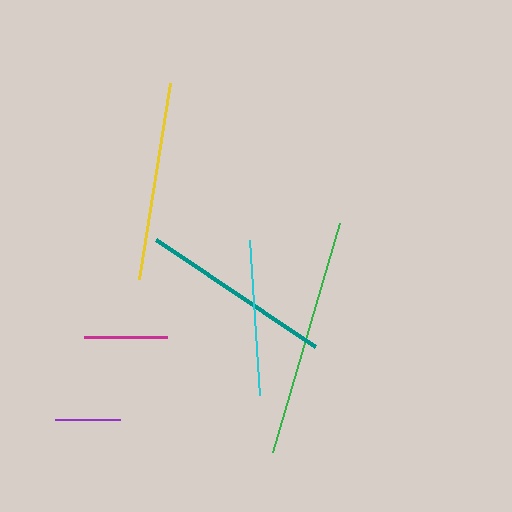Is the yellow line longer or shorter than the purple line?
The yellow line is longer than the purple line.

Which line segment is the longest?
The green line is the longest at approximately 239 pixels.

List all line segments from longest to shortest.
From longest to shortest: green, yellow, teal, cyan, magenta, purple.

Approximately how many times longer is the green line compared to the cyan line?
The green line is approximately 1.5 times the length of the cyan line.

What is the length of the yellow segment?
The yellow segment is approximately 199 pixels long.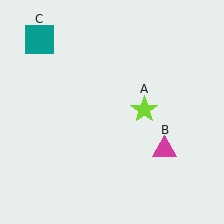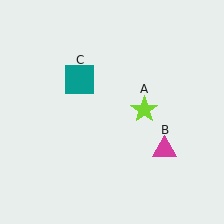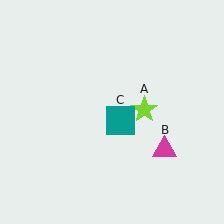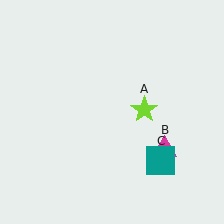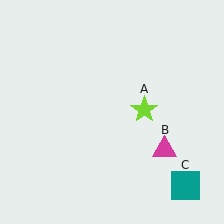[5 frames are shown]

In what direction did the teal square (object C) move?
The teal square (object C) moved down and to the right.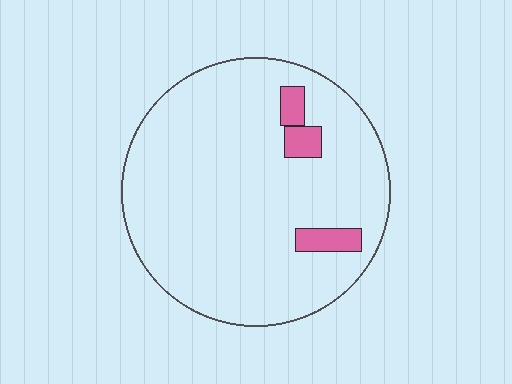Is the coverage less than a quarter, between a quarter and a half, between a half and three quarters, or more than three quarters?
Less than a quarter.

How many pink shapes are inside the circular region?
3.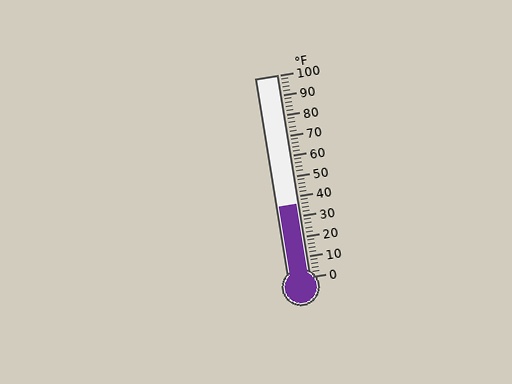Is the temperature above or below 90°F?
The temperature is below 90°F.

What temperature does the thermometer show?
The thermometer shows approximately 36°F.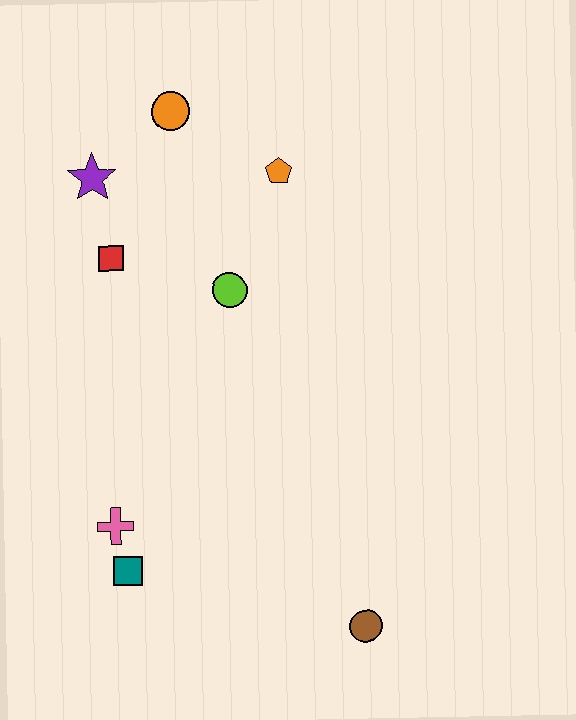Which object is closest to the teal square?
The pink cross is closest to the teal square.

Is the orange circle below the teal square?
No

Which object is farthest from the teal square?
The orange circle is farthest from the teal square.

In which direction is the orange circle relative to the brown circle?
The orange circle is above the brown circle.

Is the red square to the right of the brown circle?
No